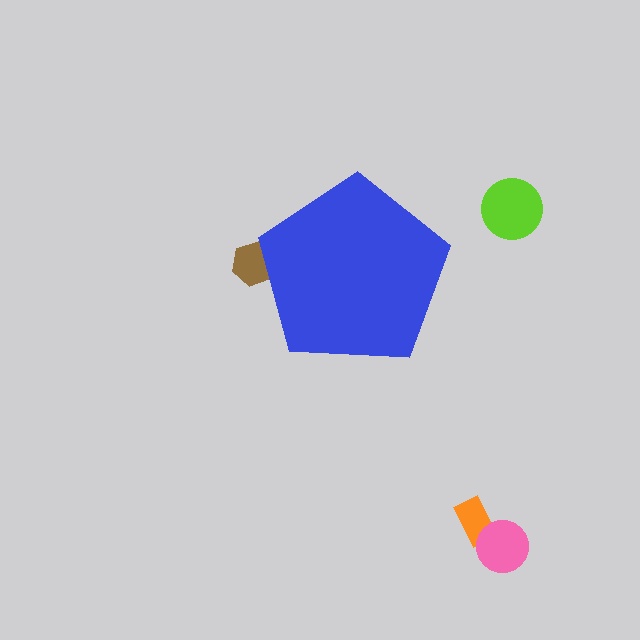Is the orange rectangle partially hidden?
No, the orange rectangle is fully visible.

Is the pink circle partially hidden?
No, the pink circle is fully visible.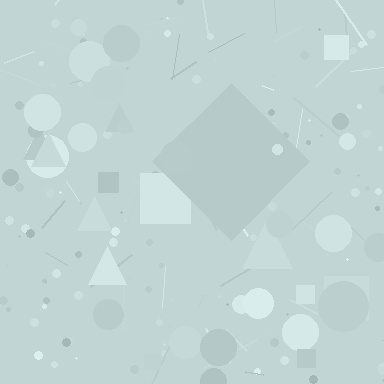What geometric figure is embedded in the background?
A diamond is embedded in the background.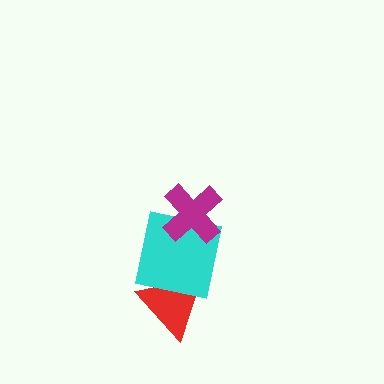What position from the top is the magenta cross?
The magenta cross is 1st from the top.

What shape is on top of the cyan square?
The magenta cross is on top of the cyan square.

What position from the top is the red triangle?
The red triangle is 3rd from the top.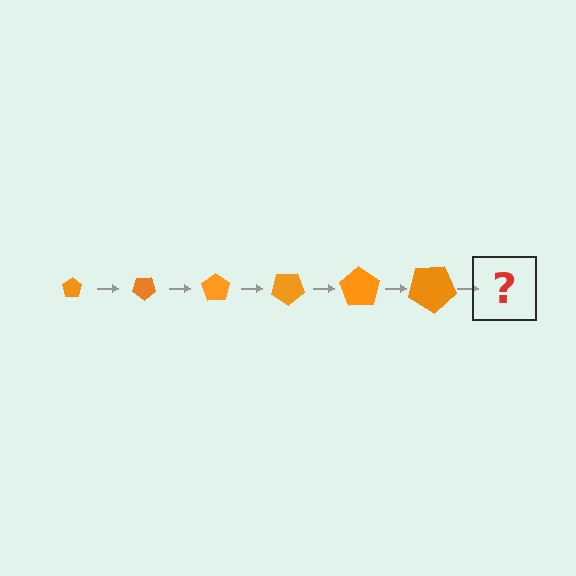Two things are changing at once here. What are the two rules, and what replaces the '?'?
The two rules are that the pentagon grows larger each step and it rotates 35 degrees each step. The '?' should be a pentagon, larger than the previous one and rotated 210 degrees from the start.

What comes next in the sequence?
The next element should be a pentagon, larger than the previous one and rotated 210 degrees from the start.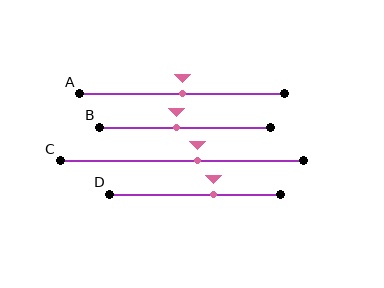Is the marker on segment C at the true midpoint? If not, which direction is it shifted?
No, the marker on segment C is shifted to the right by about 6% of the segment length.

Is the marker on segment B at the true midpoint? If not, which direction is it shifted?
No, the marker on segment B is shifted to the left by about 5% of the segment length.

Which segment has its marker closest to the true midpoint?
Segment A has its marker closest to the true midpoint.